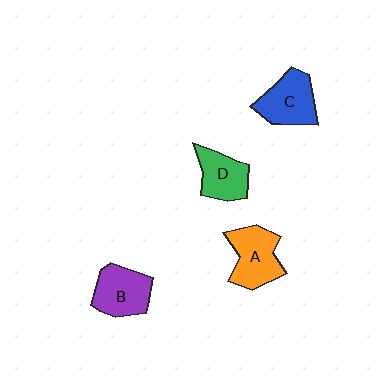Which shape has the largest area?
Shape A (orange).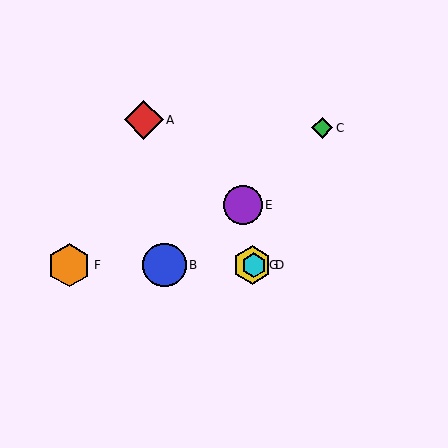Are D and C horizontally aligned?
No, D is at y≈265 and C is at y≈128.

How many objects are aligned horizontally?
4 objects (B, D, F, G) are aligned horizontally.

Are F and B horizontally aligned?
Yes, both are at y≈265.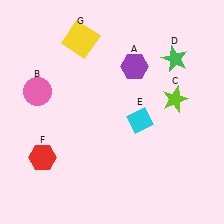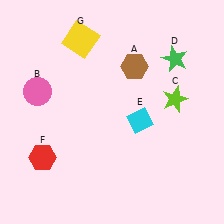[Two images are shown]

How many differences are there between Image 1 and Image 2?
There is 1 difference between the two images.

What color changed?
The hexagon (A) changed from purple in Image 1 to brown in Image 2.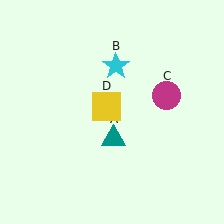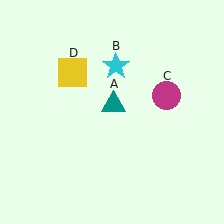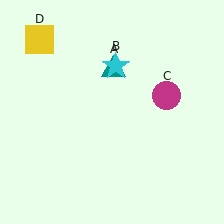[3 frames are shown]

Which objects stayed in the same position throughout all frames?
Cyan star (object B) and magenta circle (object C) remained stationary.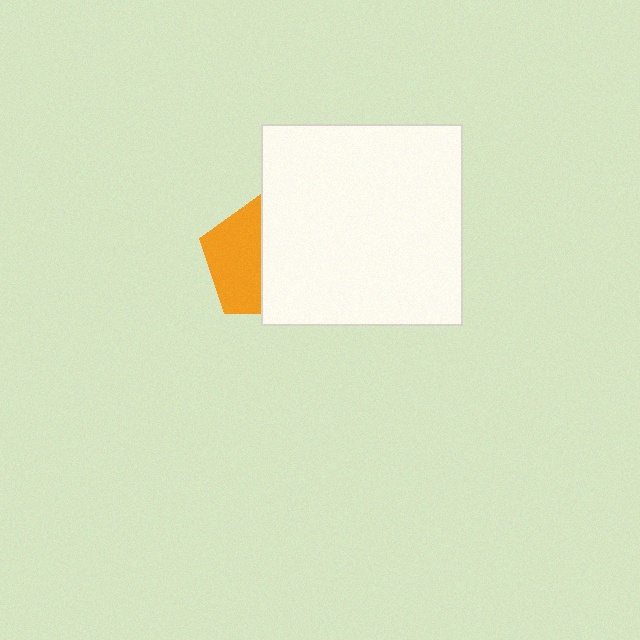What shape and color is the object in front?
The object in front is a white square.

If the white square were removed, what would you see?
You would see the complete orange pentagon.